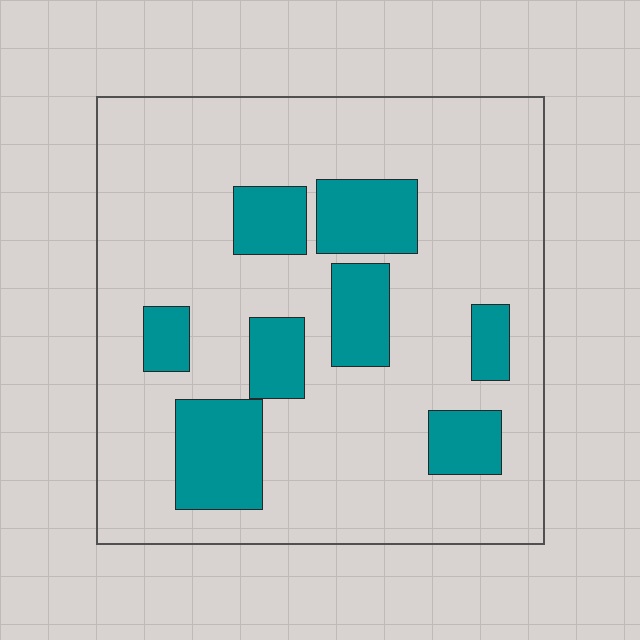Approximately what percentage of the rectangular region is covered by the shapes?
Approximately 20%.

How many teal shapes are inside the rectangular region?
8.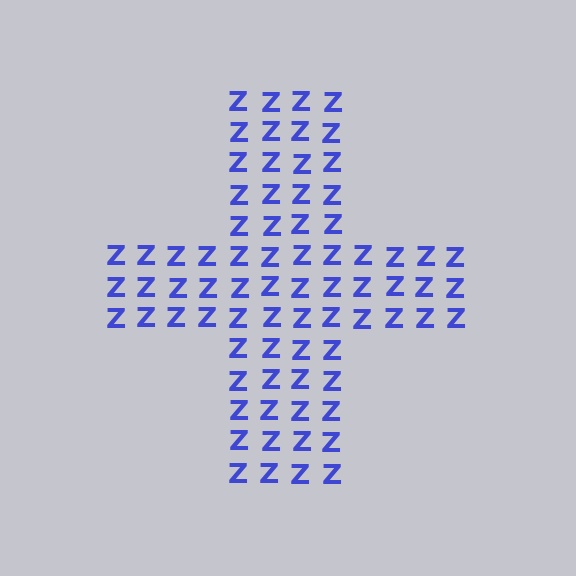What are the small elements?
The small elements are letter Z's.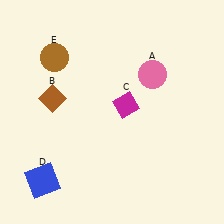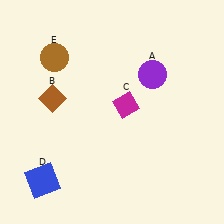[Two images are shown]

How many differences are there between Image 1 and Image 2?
There is 1 difference between the two images.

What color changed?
The circle (A) changed from pink in Image 1 to purple in Image 2.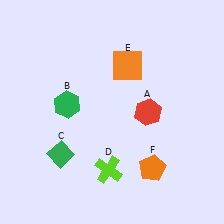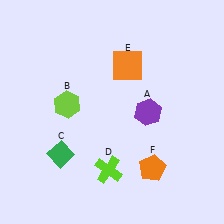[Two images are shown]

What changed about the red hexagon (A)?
In Image 1, A is red. In Image 2, it changed to purple.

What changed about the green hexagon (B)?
In Image 1, B is green. In Image 2, it changed to lime.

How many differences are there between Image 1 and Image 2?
There are 2 differences between the two images.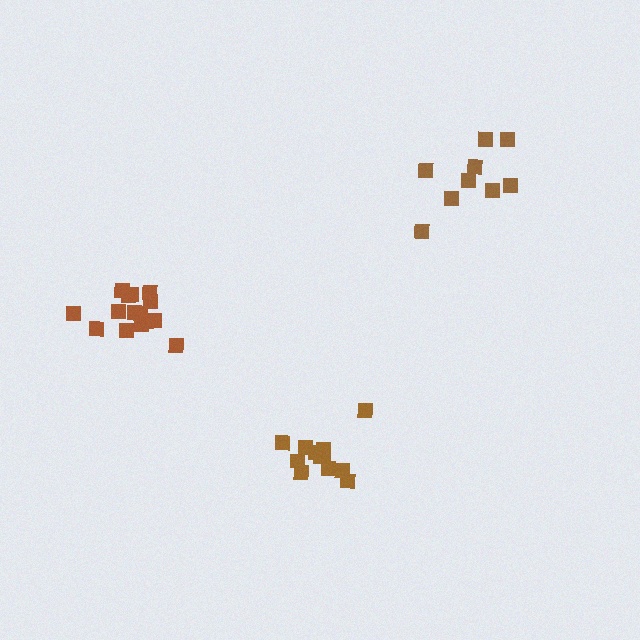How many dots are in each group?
Group 1: 9 dots, Group 2: 15 dots, Group 3: 12 dots (36 total).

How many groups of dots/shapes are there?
There are 3 groups.